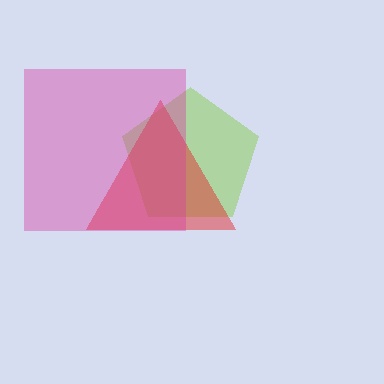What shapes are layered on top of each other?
The layered shapes are: a lime pentagon, a red triangle, a magenta square.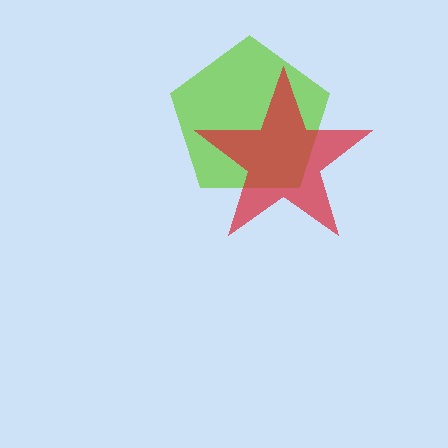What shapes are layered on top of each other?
The layered shapes are: a lime pentagon, a red star.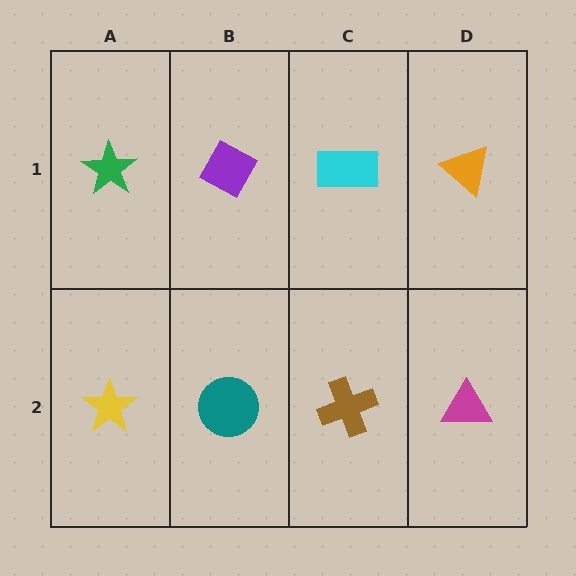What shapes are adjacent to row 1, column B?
A teal circle (row 2, column B), a green star (row 1, column A), a cyan rectangle (row 1, column C).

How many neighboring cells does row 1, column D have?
2.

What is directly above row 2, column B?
A purple diamond.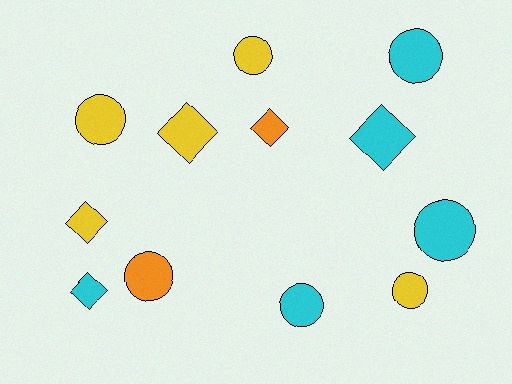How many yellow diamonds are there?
There are 2 yellow diamonds.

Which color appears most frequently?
Cyan, with 5 objects.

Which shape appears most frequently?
Circle, with 7 objects.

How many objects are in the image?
There are 12 objects.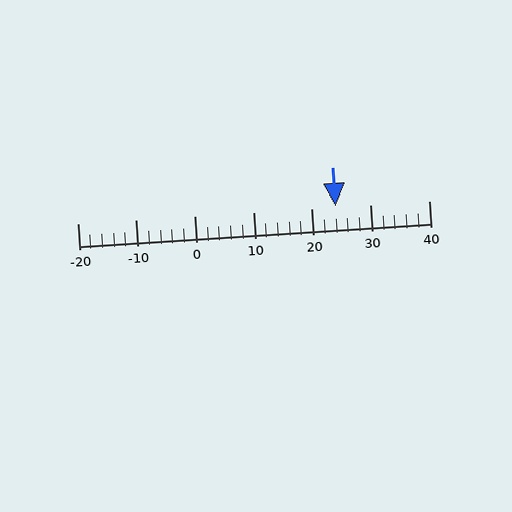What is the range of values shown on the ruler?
The ruler shows values from -20 to 40.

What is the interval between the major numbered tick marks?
The major tick marks are spaced 10 units apart.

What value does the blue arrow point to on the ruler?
The blue arrow points to approximately 24.